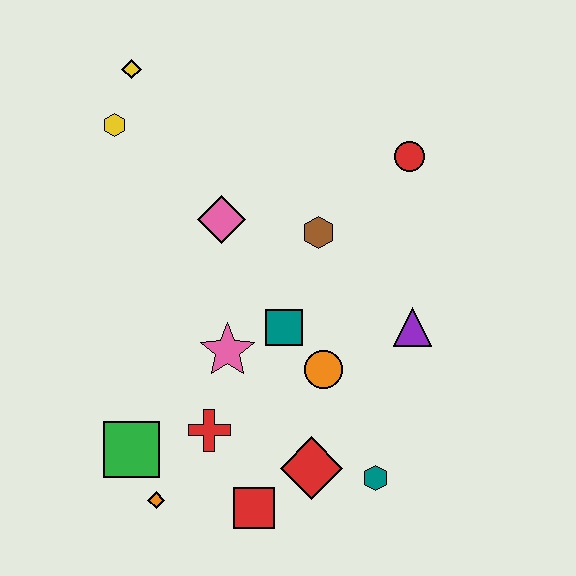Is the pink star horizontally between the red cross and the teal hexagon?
Yes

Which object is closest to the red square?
The red diamond is closest to the red square.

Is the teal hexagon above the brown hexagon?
No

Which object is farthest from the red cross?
The yellow diamond is farthest from the red cross.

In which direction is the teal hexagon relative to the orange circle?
The teal hexagon is below the orange circle.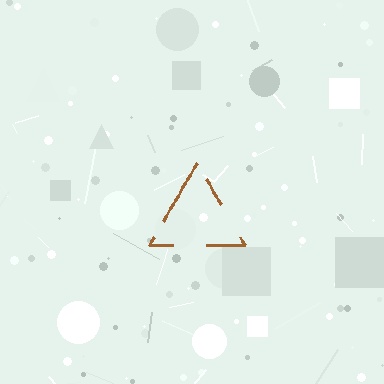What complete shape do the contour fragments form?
The contour fragments form a triangle.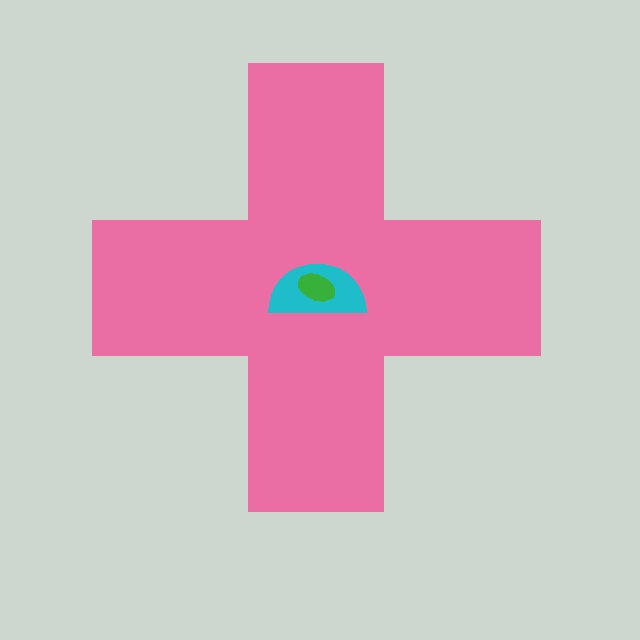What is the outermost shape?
The pink cross.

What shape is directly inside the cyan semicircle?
The green ellipse.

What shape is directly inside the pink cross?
The cyan semicircle.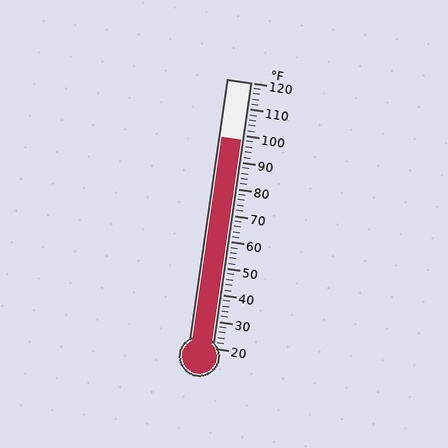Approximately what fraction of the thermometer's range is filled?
The thermometer is filled to approximately 80% of its range.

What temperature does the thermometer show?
The thermometer shows approximately 98°F.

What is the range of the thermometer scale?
The thermometer scale ranges from 20°F to 120°F.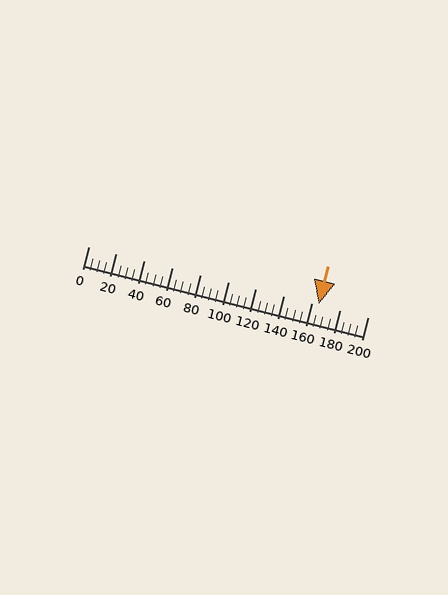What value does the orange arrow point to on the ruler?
The orange arrow points to approximately 165.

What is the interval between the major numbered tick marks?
The major tick marks are spaced 20 units apart.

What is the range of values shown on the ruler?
The ruler shows values from 0 to 200.